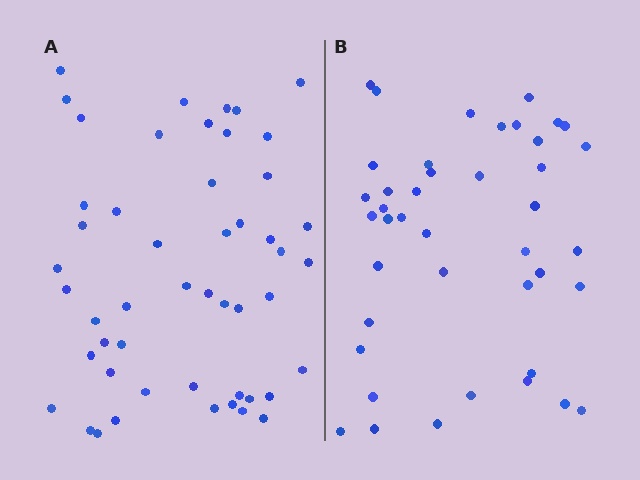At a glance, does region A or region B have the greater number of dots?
Region A (the left region) has more dots.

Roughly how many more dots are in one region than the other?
Region A has roughly 8 or so more dots than region B.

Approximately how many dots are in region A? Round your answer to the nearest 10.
About 50 dots.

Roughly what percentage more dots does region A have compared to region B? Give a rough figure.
About 20% more.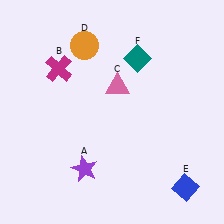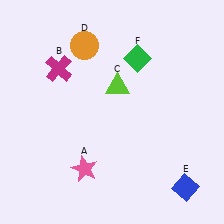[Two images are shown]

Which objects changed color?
A changed from purple to pink. C changed from pink to lime. F changed from teal to green.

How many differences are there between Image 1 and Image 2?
There are 3 differences between the two images.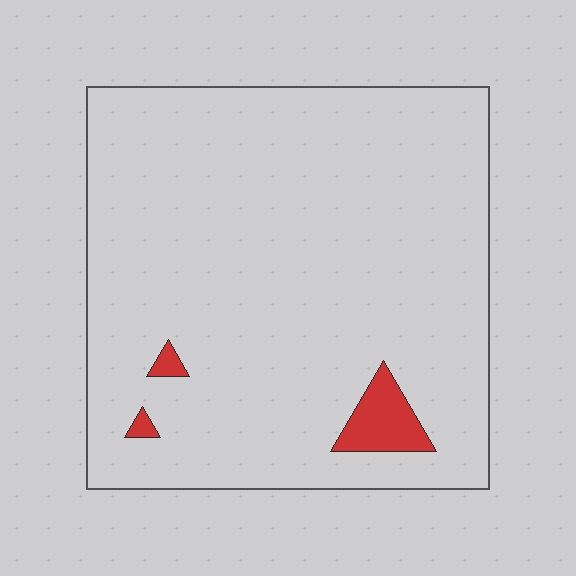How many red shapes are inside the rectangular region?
3.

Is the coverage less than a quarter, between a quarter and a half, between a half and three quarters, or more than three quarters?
Less than a quarter.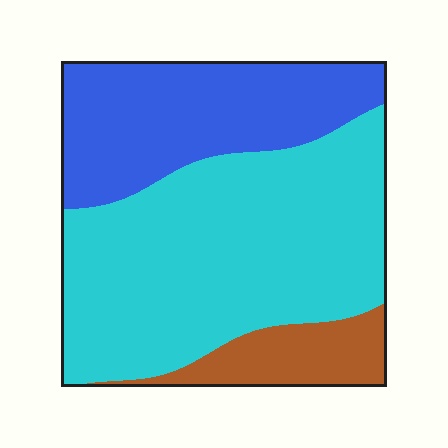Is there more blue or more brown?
Blue.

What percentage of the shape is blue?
Blue covers about 30% of the shape.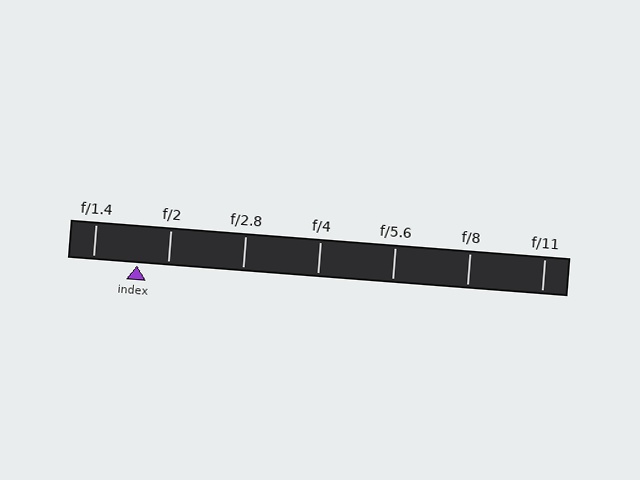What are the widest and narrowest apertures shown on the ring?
The widest aperture shown is f/1.4 and the narrowest is f/11.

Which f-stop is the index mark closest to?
The index mark is closest to f/2.